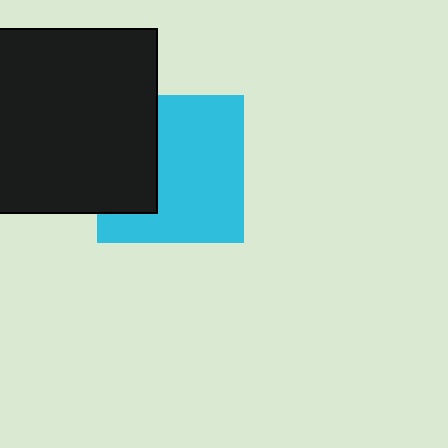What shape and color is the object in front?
The object in front is a black square.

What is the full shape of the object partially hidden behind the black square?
The partially hidden object is a cyan square.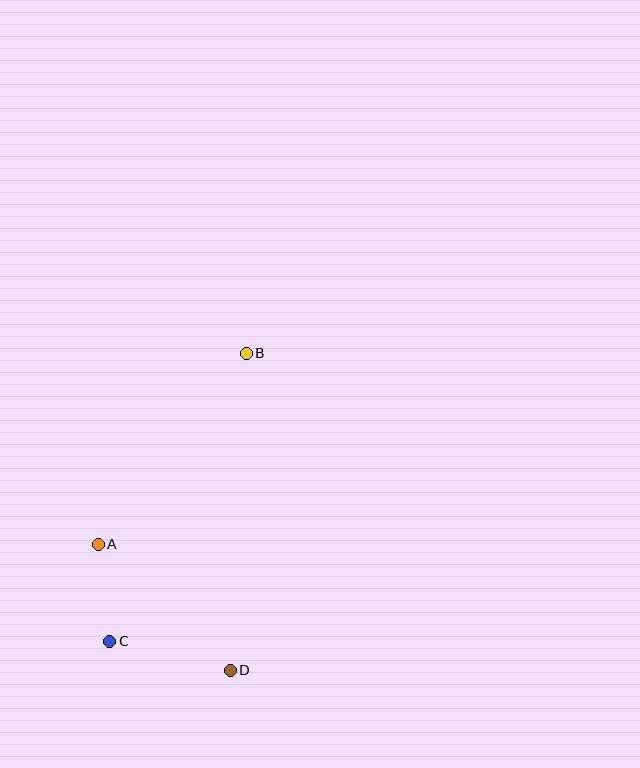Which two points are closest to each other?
Points A and C are closest to each other.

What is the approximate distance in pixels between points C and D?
The distance between C and D is approximately 124 pixels.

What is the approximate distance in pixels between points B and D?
The distance between B and D is approximately 317 pixels.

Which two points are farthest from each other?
Points B and C are farthest from each other.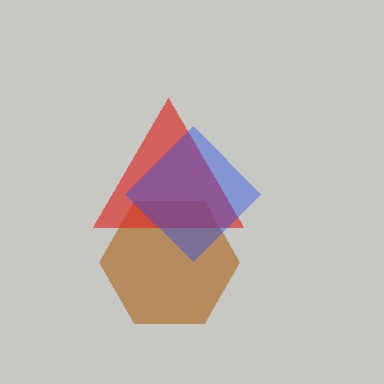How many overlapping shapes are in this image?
There are 3 overlapping shapes in the image.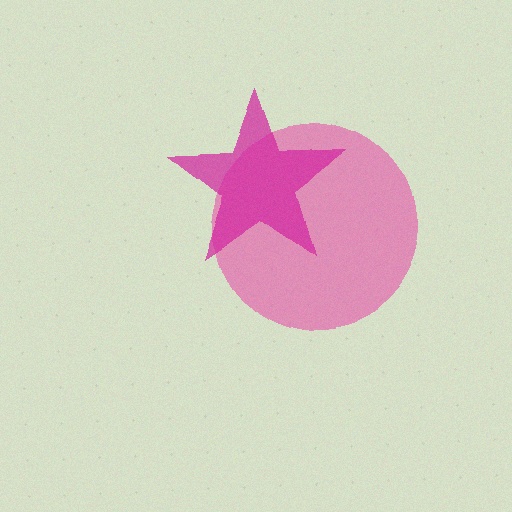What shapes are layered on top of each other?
The layered shapes are: a pink circle, a magenta star.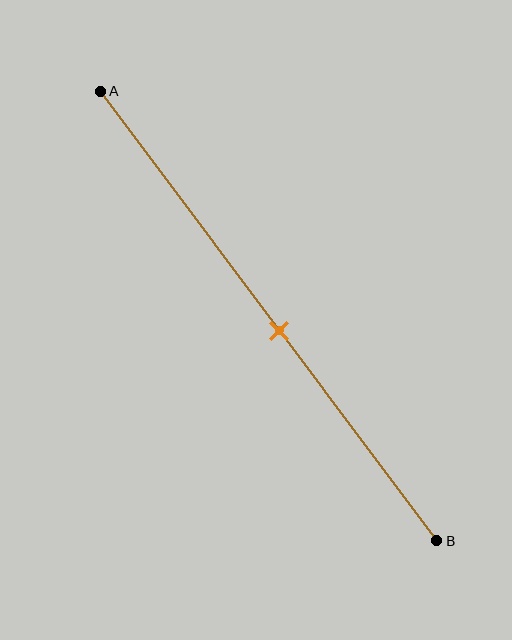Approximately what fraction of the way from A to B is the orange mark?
The orange mark is approximately 55% of the way from A to B.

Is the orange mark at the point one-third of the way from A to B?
No, the mark is at about 55% from A, not at the 33% one-third point.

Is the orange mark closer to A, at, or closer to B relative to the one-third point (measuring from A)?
The orange mark is closer to point B than the one-third point of segment AB.